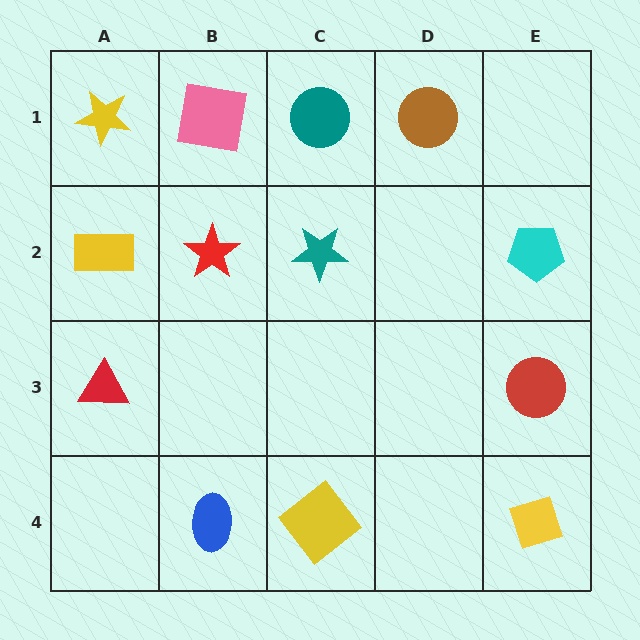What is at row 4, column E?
A yellow diamond.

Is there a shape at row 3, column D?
No, that cell is empty.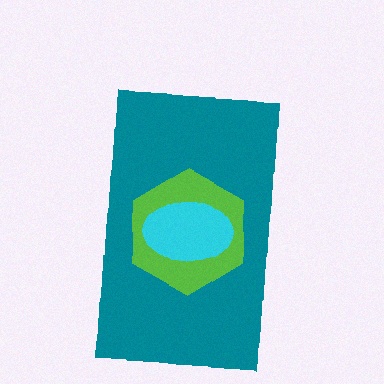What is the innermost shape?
The cyan ellipse.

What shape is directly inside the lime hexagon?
The cyan ellipse.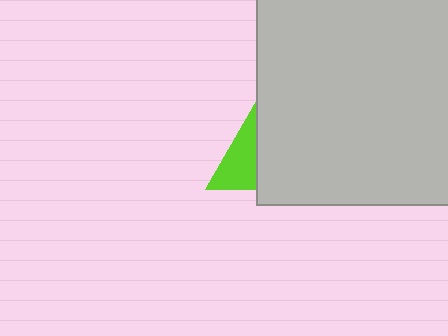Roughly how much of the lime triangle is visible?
A small part of it is visible (roughly 31%).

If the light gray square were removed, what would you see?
You would see the complete lime triangle.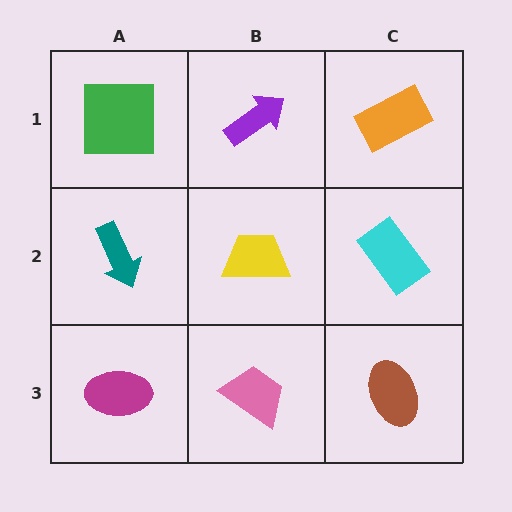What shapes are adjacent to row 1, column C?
A cyan rectangle (row 2, column C), a purple arrow (row 1, column B).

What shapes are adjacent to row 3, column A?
A teal arrow (row 2, column A), a pink trapezoid (row 3, column B).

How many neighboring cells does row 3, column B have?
3.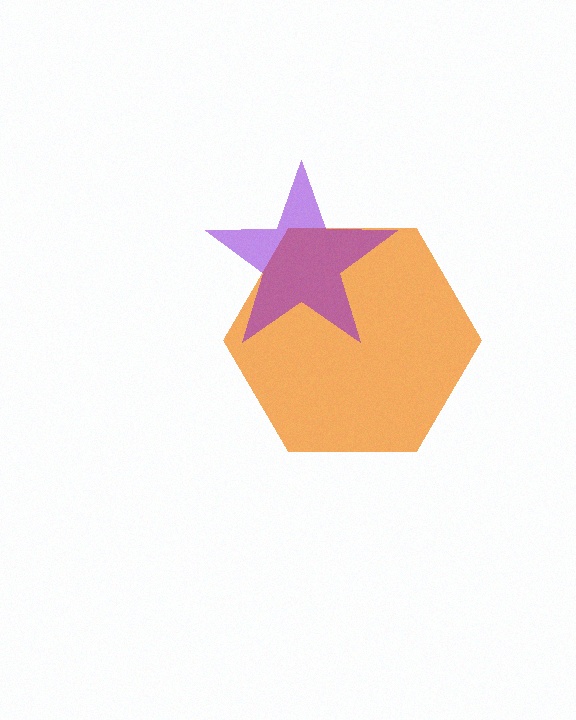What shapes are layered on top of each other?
The layered shapes are: an orange hexagon, a purple star.